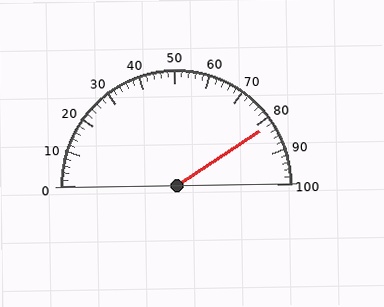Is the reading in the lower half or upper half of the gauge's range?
The reading is in the upper half of the range (0 to 100).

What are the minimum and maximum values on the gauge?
The gauge ranges from 0 to 100.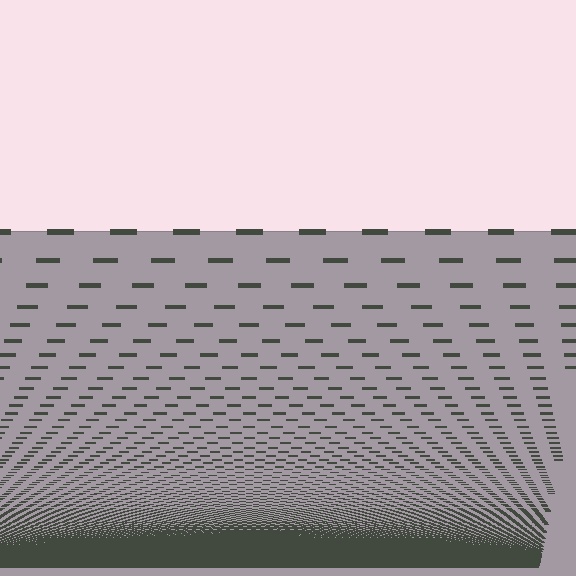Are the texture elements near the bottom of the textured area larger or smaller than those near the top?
Smaller. The gradient is inverted — elements near the bottom are smaller and denser.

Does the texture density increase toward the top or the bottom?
Density increases toward the bottom.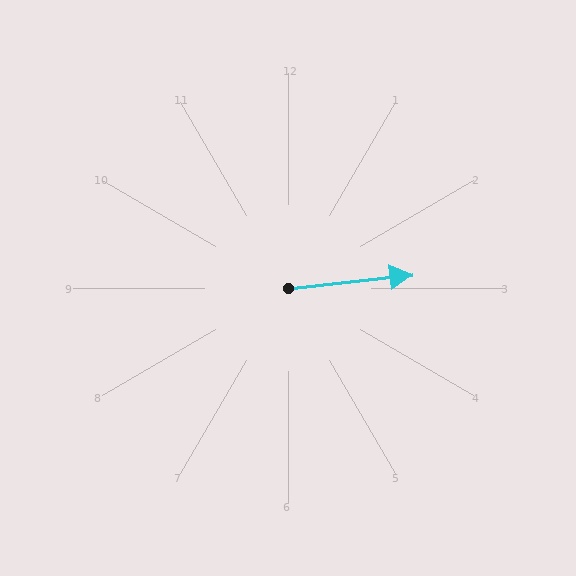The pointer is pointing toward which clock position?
Roughly 3 o'clock.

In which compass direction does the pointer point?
East.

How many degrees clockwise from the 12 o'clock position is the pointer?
Approximately 84 degrees.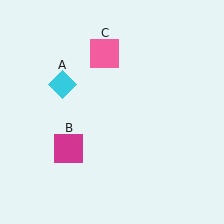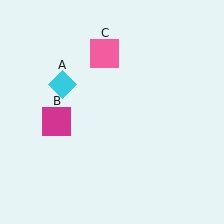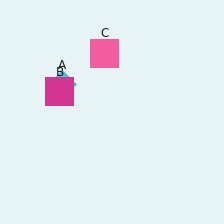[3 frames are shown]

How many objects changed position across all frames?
1 object changed position: magenta square (object B).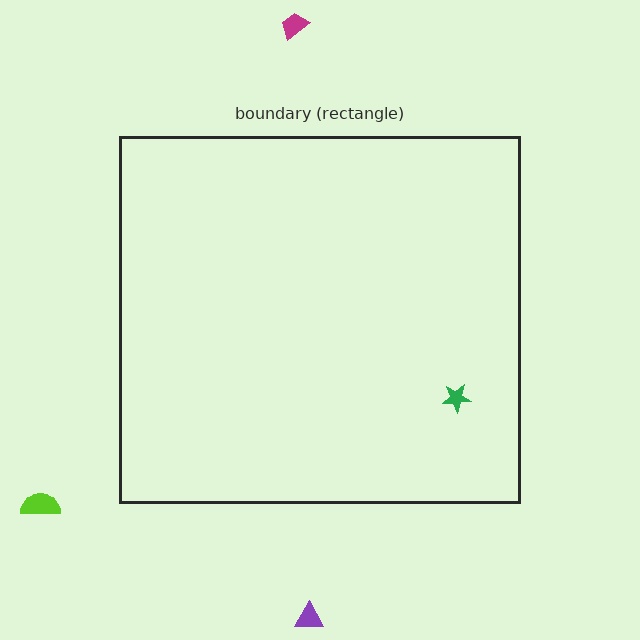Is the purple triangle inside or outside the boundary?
Outside.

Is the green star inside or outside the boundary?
Inside.